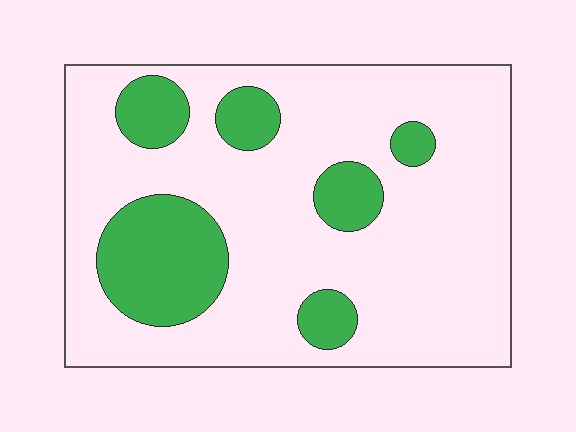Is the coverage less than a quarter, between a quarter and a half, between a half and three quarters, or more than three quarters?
Less than a quarter.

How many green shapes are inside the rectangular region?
6.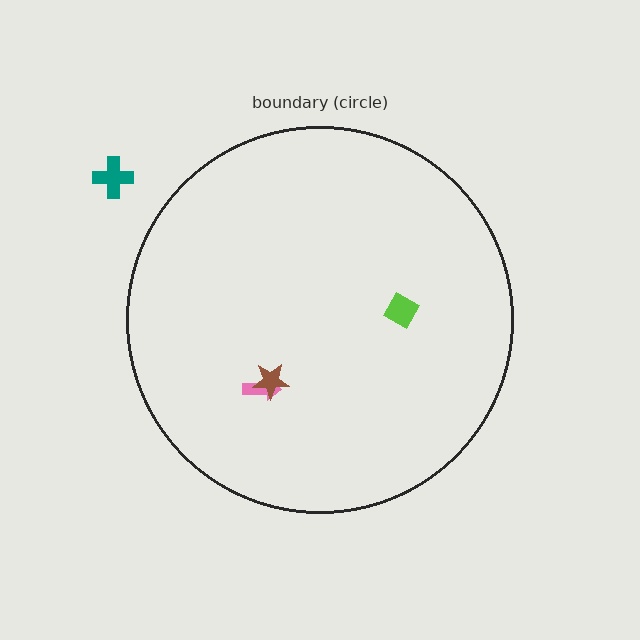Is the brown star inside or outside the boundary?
Inside.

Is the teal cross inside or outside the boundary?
Outside.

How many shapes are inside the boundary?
3 inside, 1 outside.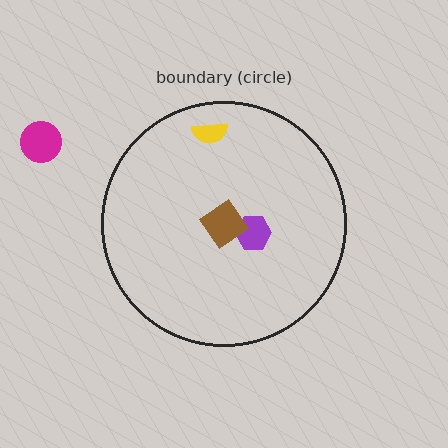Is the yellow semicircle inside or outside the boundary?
Inside.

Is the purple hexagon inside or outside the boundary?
Inside.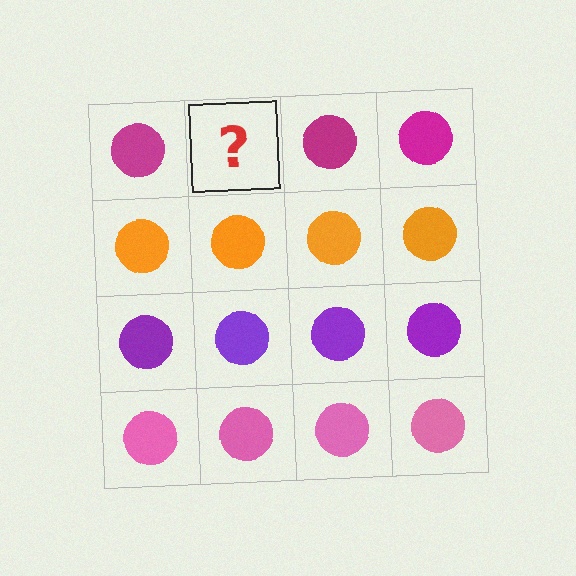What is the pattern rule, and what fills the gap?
The rule is that each row has a consistent color. The gap should be filled with a magenta circle.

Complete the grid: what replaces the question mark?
The question mark should be replaced with a magenta circle.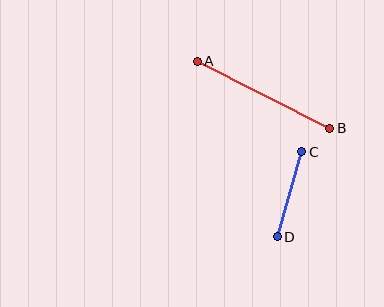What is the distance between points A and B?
The distance is approximately 149 pixels.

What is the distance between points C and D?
The distance is approximately 88 pixels.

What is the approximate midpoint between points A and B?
The midpoint is at approximately (263, 95) pixels.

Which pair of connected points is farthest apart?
Points A and B are farthest apart.